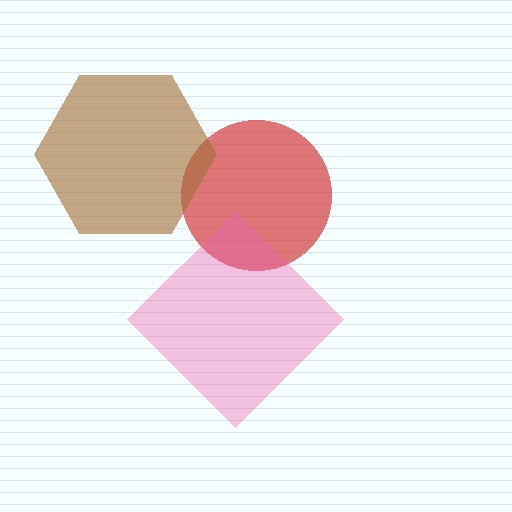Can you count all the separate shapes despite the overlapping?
Yes, there are 3 separate shapes.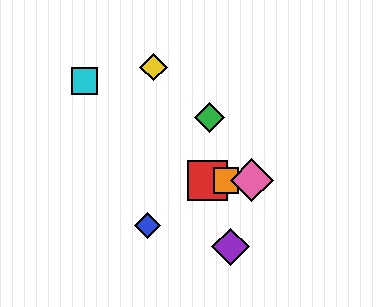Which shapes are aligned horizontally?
The red square, the orange square, the pink diamond are aligned horizontally.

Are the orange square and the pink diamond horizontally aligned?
Yes, both are at y≈180.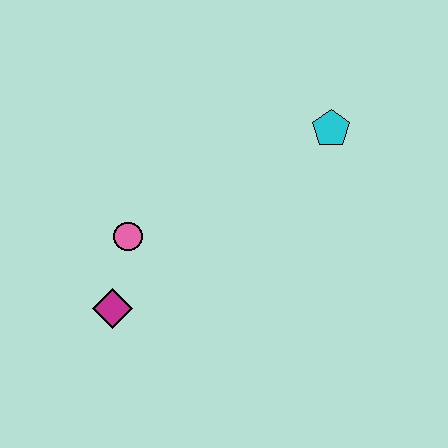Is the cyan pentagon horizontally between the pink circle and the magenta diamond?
No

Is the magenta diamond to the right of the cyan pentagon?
No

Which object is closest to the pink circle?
The magenta diamond is closest to the pink circle.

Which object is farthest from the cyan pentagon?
The magenta diamond is farthest from the cyan pentagon.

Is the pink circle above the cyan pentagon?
No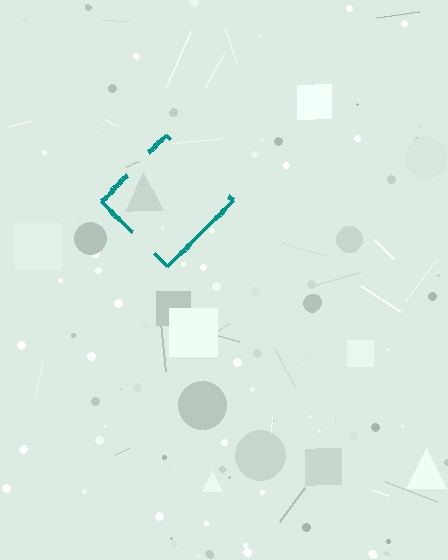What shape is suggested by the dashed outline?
The dashed outline suggests a diamond.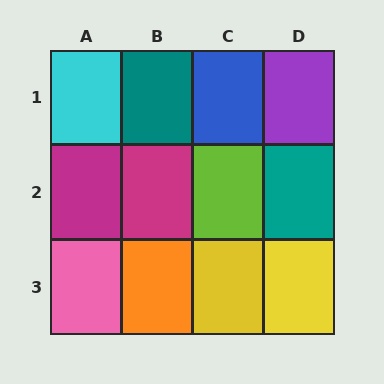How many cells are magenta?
2 cells are magenta.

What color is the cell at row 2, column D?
Teal.